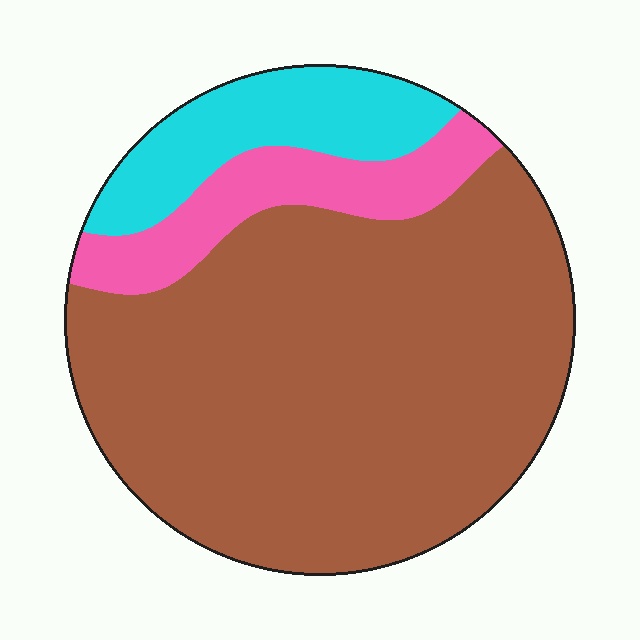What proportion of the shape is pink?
Pink covers roughly 15% of the shape.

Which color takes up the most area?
Brown, at roughly 75%.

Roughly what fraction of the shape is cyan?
Cyan covers 14% of the shape.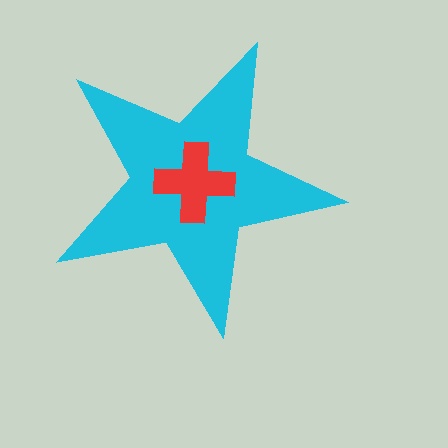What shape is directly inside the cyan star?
The red cross.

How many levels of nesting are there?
2.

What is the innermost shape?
The red cross.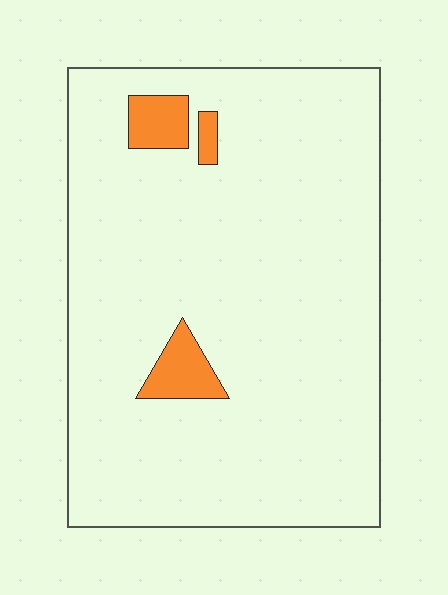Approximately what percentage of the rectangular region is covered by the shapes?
Approximately 5%.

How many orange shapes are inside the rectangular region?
3.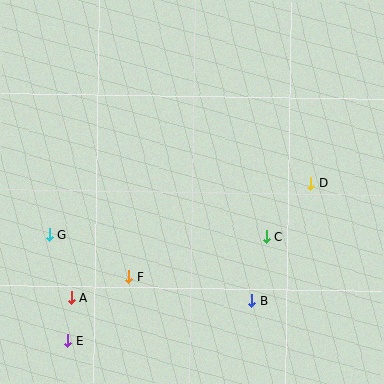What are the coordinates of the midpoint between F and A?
The midpoint between F and A is at (100, 287).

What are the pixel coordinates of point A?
Point A is at (72, 298).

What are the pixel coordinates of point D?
Point D is at (311, 183).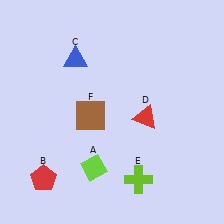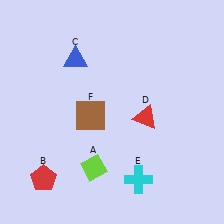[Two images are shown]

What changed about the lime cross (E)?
In Image 1, E is lime. In Image 2, it changed to cyan.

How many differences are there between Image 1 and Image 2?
There is 1 difference between the two images.